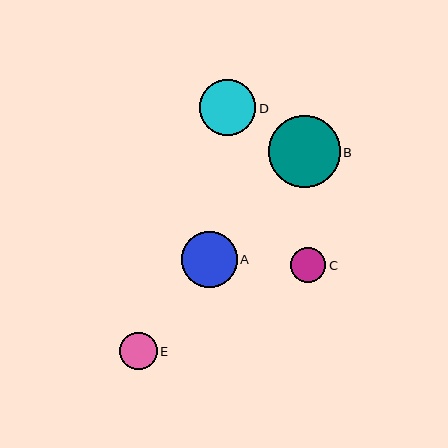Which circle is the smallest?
Circle C is the smallest with a size of approximately 35 pixels.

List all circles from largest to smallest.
From largest to smallest: B, D, A, E, C.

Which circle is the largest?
Circle B is the largest with a size of approximately 72 pixels.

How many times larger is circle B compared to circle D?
Circle B is approximately 1.3 times the size of circle D.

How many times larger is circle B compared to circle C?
Circle B is approximately 2.1 times the size of circle C.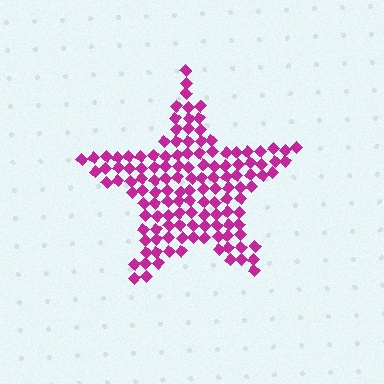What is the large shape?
The large shape is a star.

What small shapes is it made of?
It is made of small diamonds.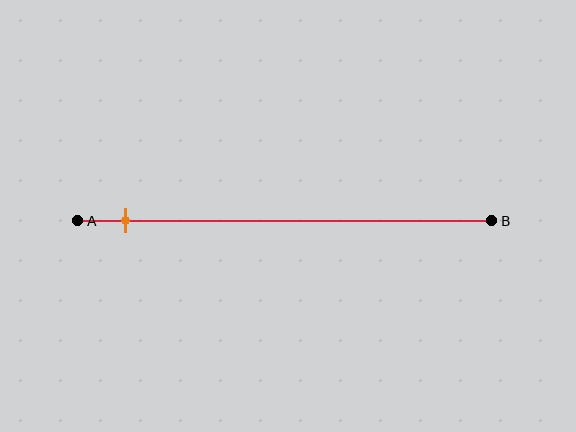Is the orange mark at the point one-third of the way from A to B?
No, the mark is at about 10% from A, not at the 33% one-third point.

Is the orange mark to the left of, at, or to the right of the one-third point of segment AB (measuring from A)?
The orange mark is to the left of the one-third point of segment AB.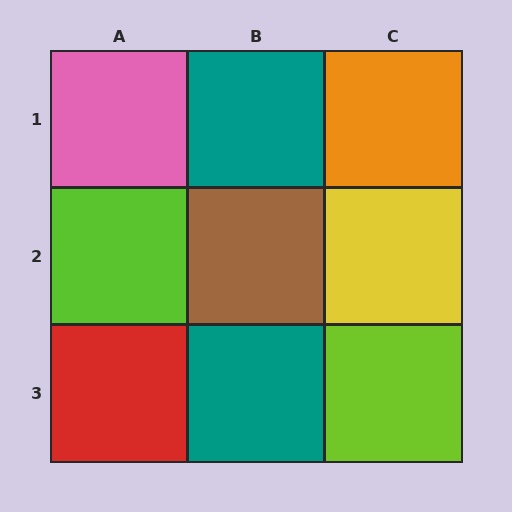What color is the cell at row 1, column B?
Teal.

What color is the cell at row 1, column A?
Pink.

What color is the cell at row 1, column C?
Orange.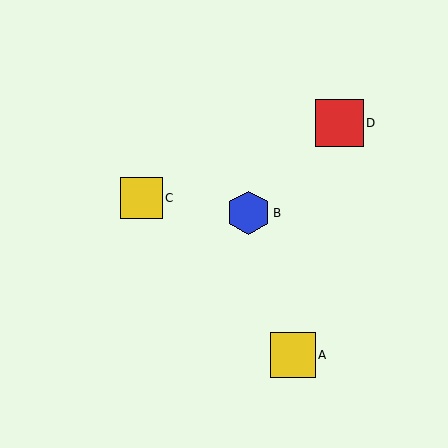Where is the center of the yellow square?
The center of the yellow square is at (293, 355).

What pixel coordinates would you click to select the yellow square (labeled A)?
Click at (293, 355) to select the yellow square A.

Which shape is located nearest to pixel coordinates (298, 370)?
The yellow square (labeled A) at (293, 355) is nearest to that location.